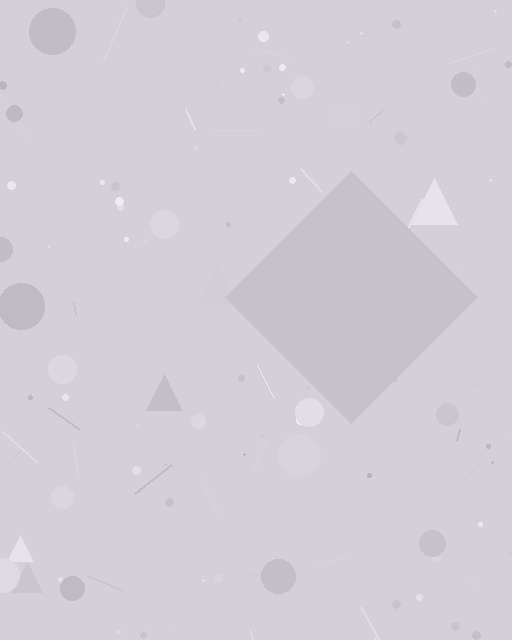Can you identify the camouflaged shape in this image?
The camouflaged shape is a diamond.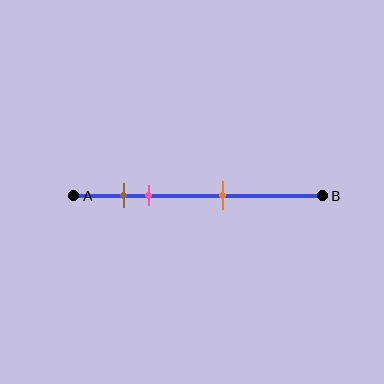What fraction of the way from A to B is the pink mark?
The pink mark is approximately 30% (0.3) of the way from A to B.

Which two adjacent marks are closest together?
The brown and pink marks are the closest adjacent pair.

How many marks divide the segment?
There are 3 marks dividing the segment.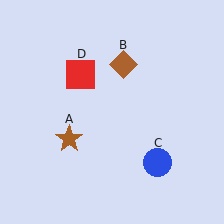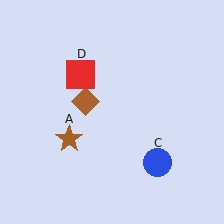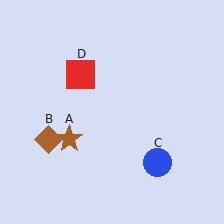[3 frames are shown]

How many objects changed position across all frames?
1 object changed position: brown diamond (object B).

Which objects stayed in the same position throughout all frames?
Brown star (object A) and blue circle (object C) and red square (object D) remained stationary.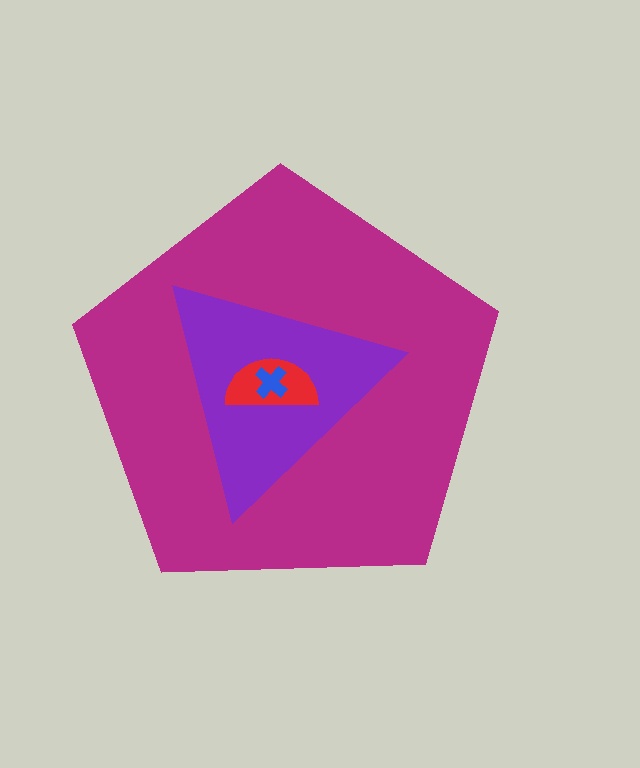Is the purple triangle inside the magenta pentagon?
Yes.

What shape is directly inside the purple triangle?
The red semicircle.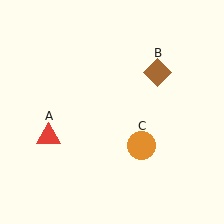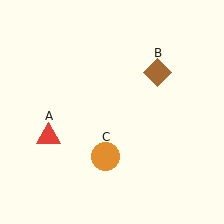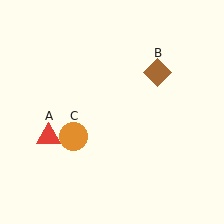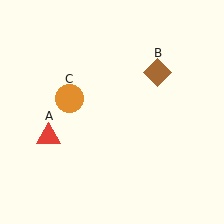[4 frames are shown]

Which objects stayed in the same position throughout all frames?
Red triangle (object A) and brown diamond (object B) remained stationary.